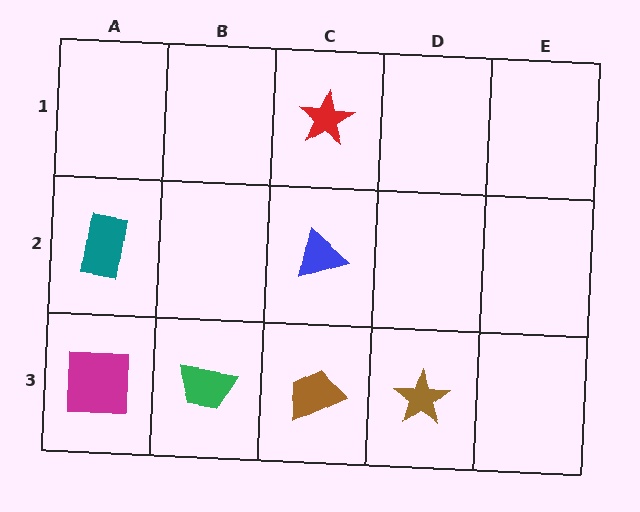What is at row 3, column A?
A magenta square.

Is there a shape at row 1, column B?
No, that cell is empty.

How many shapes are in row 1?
1 shape.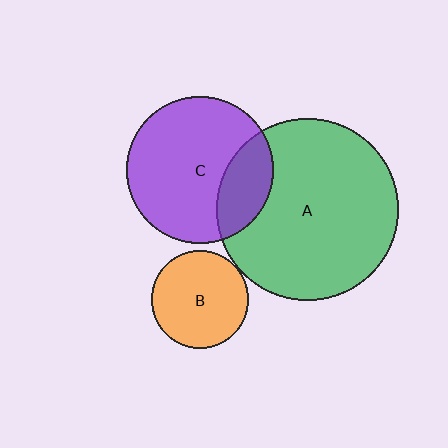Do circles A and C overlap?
Yes.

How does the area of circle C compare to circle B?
Approximately 2.3 times.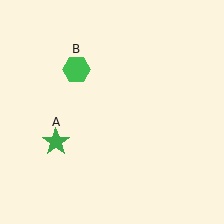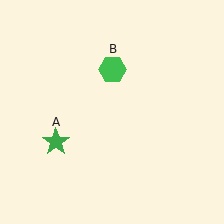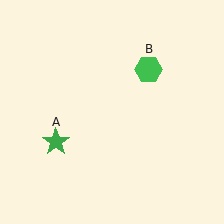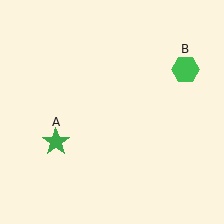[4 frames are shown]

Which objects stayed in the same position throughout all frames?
Green star (object A) remained stationary.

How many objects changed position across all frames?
1 object changed position: green hexagon (object B).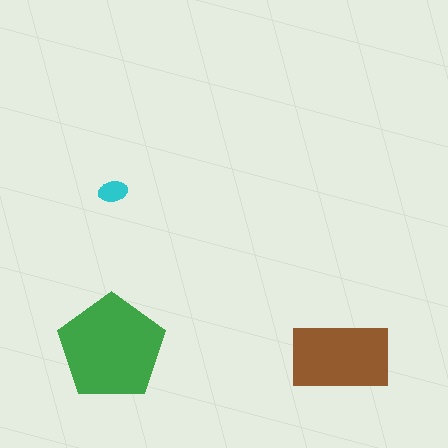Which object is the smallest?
The cyan ellipse.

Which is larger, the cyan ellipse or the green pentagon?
The green pentagon.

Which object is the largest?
The green pentagon.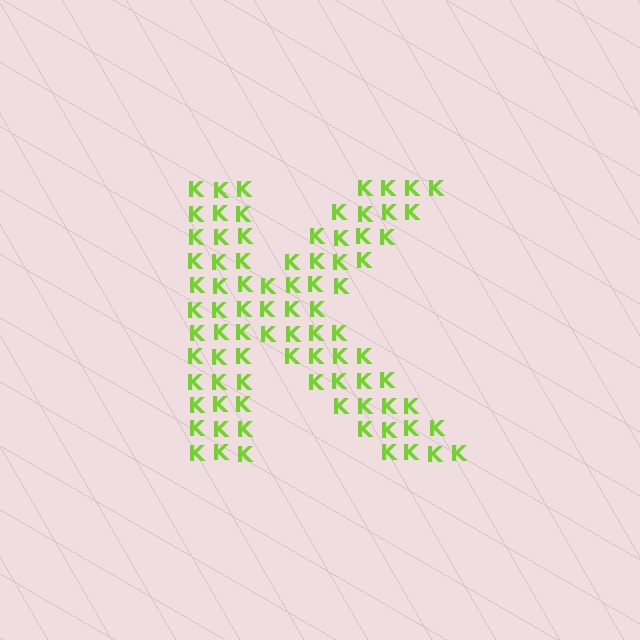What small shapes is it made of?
It is made of small letter K's.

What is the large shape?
The large shape is the letter K.